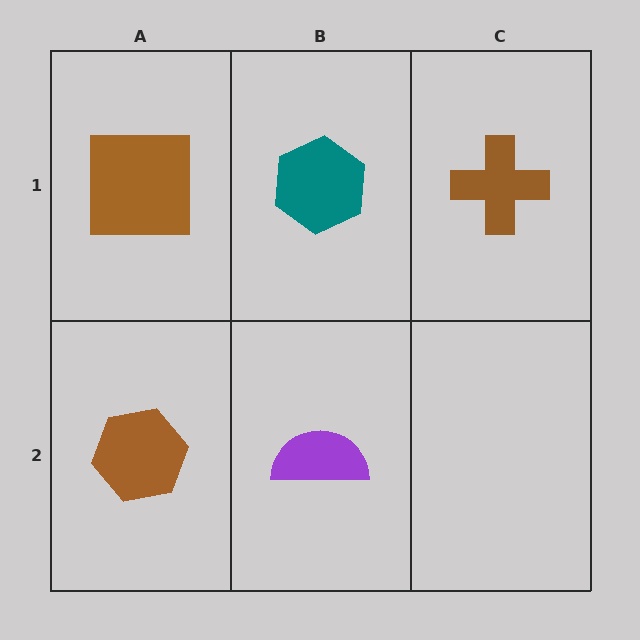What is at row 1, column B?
A teal hexagon.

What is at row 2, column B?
A purple semicircle.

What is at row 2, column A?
A brown hexagon.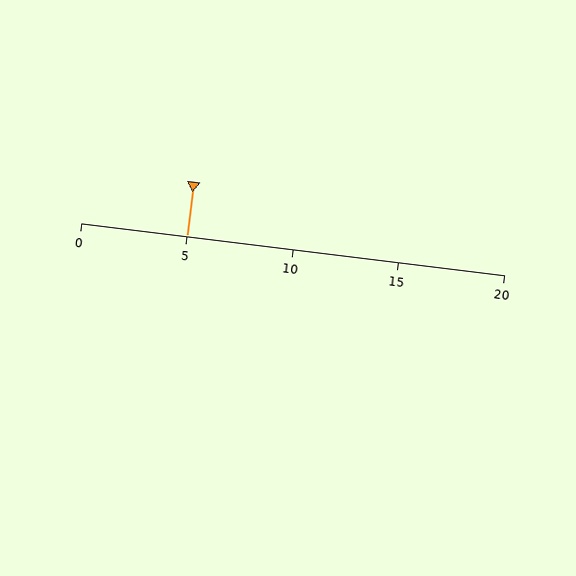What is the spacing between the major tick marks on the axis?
The major ticks are spaced 5 apart.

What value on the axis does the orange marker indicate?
The marker indicates approximately 5.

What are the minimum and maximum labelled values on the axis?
The axis runs from 0 to 20.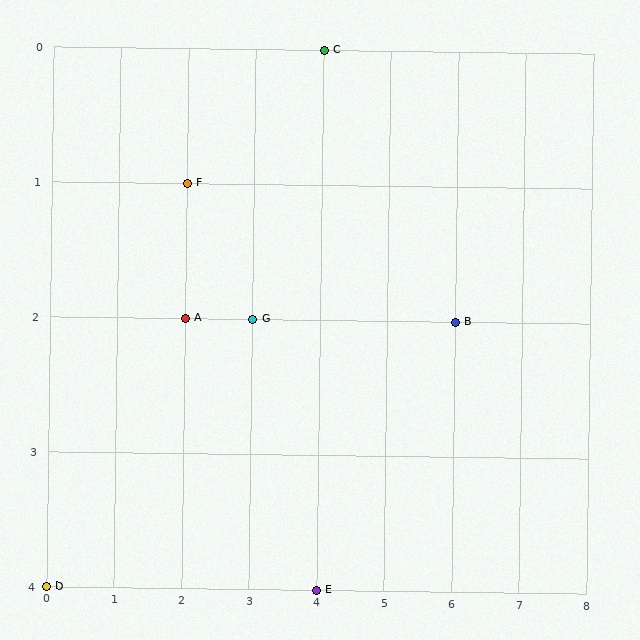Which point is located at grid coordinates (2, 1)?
Point F is at (2, 1).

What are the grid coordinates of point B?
Point B is at grid coordinates (6, 2).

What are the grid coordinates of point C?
Point C is at grid coordinates (4, 0).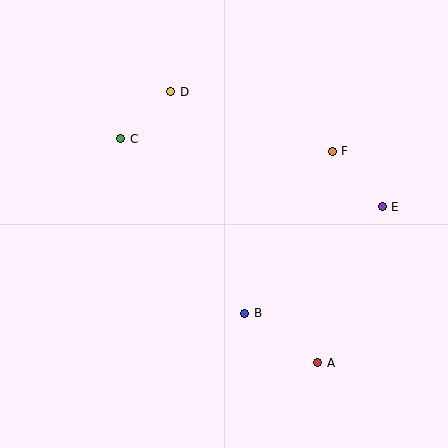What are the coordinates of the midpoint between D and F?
The midpoint between D and F is at (252, 122).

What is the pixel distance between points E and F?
The distance between E and F is 75 pixels.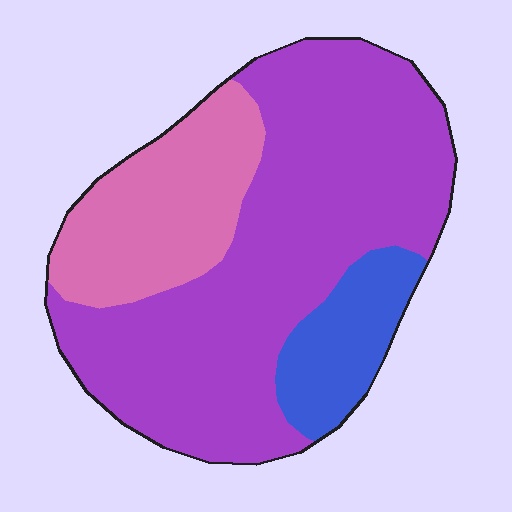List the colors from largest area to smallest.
From largest to smallest: purple, pink, blue.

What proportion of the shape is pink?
Pink covers around 25% of the shape.